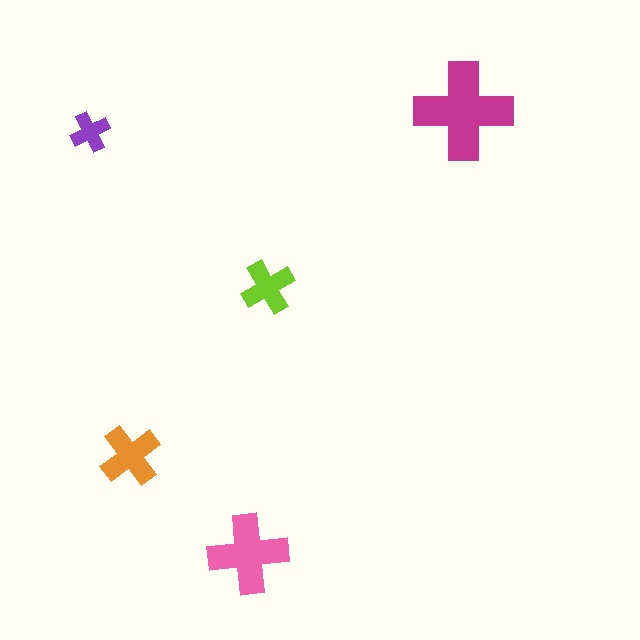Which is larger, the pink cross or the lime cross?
The pink one.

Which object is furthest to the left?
The purple cross is leftmost.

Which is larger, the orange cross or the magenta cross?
The magenta one.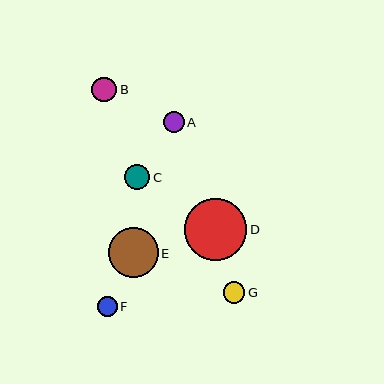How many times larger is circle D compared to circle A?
Circle D is approximately 3.1 times the size of circle A.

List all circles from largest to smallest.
From largest to smallest: D, E, B, C, G, A, F.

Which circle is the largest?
Circle D is the largest with a size of approximately 62 pixels.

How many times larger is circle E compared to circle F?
Circle E is approximately 2.5 times the size of circle F.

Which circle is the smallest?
Circle F is the smallest with a size of approximately 20 pixels.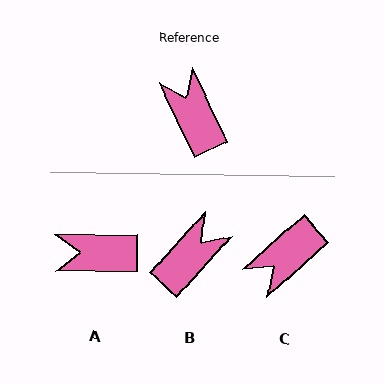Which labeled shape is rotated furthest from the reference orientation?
C, about 107 degrees away.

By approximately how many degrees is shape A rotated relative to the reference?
Approximately 65 degrees counter-clockwise.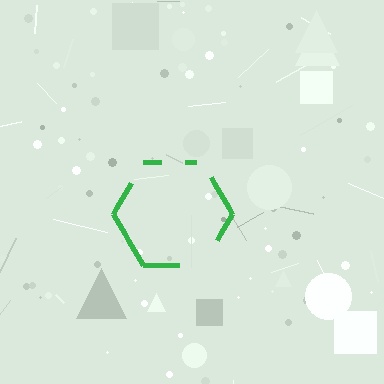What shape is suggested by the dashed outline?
The dashed outline suggests a hexagon.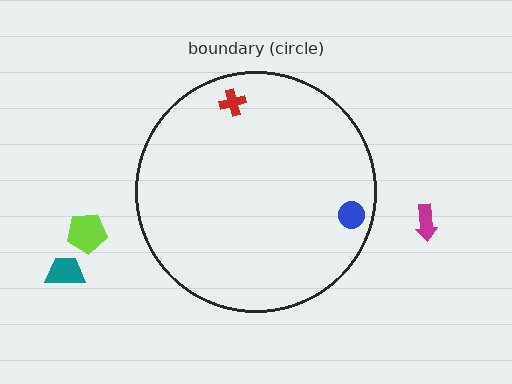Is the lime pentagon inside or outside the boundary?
Outside.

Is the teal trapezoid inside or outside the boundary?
Outside.